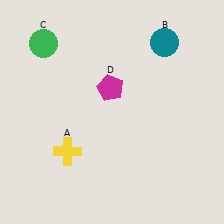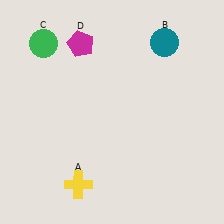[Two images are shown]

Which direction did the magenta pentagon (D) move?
The magenta pentagon (D) moved up.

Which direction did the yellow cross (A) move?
The yellow cross (A) moved down.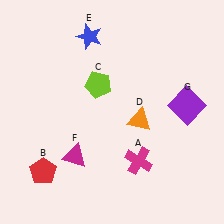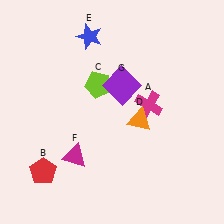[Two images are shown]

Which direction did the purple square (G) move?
The purple square (G) moved left.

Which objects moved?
The objects that moved are: the magenta cross (A), the purple square (G).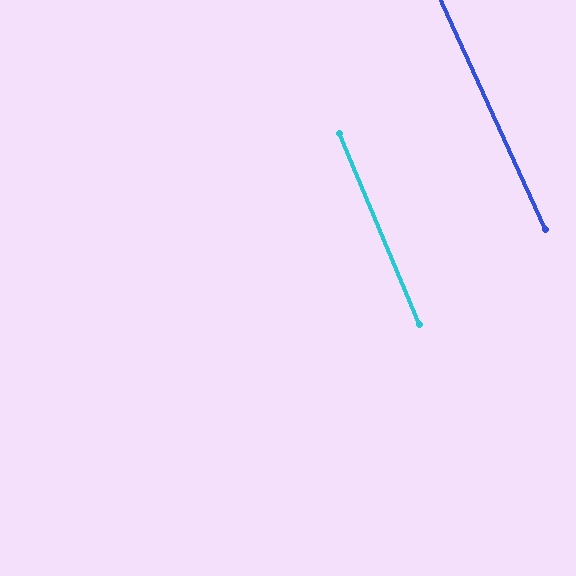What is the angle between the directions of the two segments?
Approximately 2 degrees.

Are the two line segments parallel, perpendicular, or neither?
Parallel — their directions differ by only 1.6°.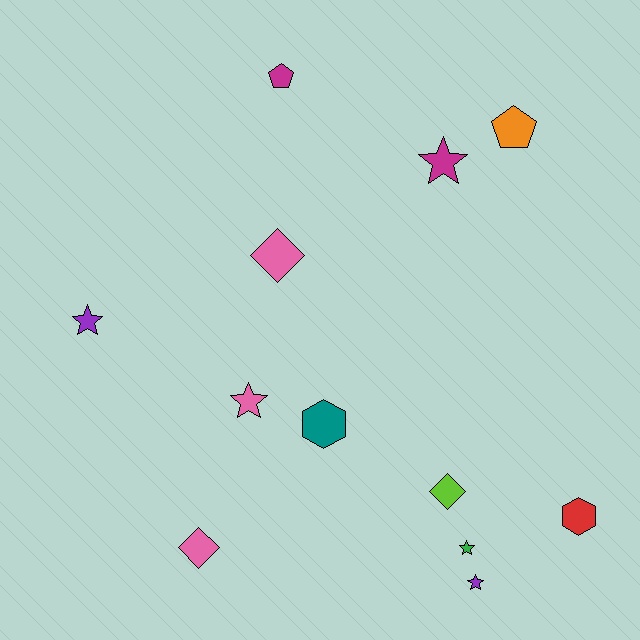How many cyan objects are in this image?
There are no cyan objects.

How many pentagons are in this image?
There are 2 pentagons.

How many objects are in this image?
There are 12 objects.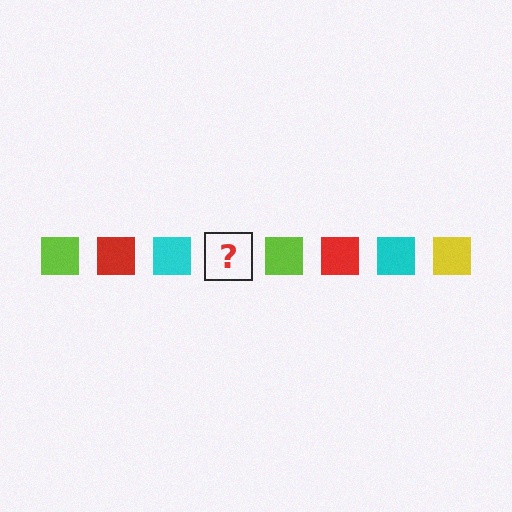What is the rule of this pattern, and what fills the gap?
The rule is that the pattern cycles through lime, red, cyan, yellow squares. The gap should be filled with a yellow square.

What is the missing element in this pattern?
The missing element is a yellow square.